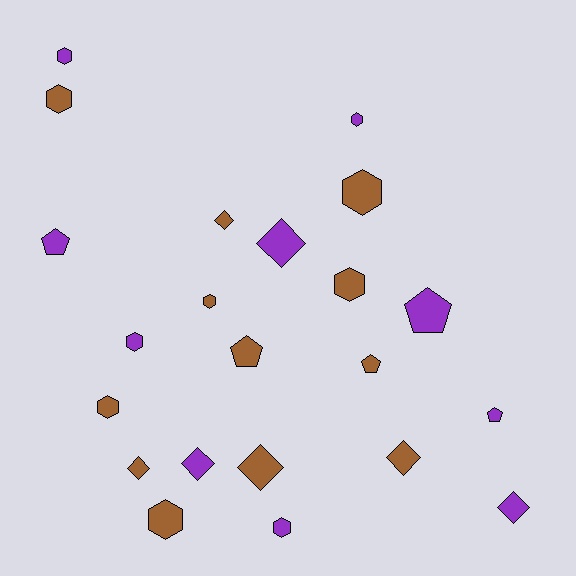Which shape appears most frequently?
Hexagon, with 10 objects.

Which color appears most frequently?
Brown, with 12 objects.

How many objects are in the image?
There are 22 objects.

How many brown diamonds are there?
There are 4 brown diamonds.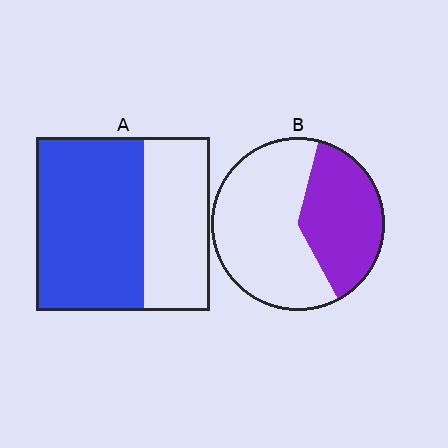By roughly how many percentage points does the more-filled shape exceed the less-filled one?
By roughly 25 percentage points (A over B).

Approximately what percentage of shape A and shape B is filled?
A is approximately 60% and B is approximately 40%.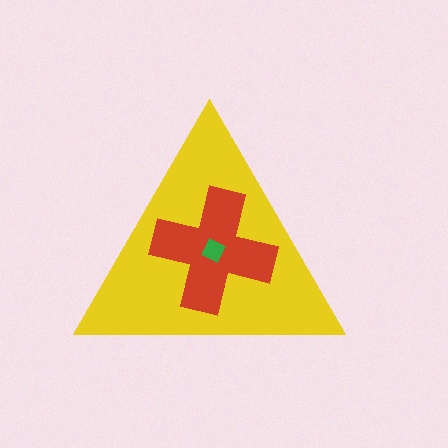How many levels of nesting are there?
3.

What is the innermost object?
The green diamond.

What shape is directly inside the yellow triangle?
The red cross.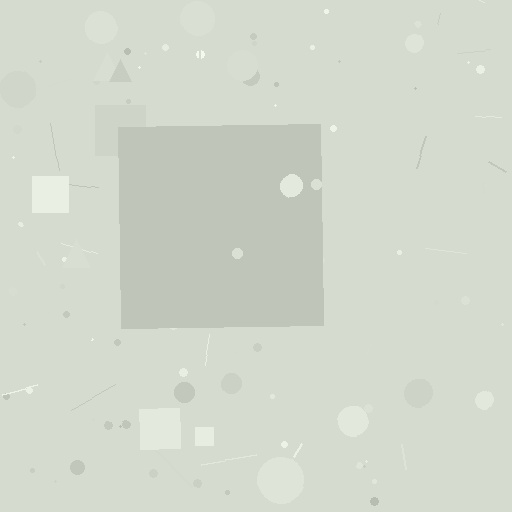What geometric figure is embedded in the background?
A square is embedded in the background.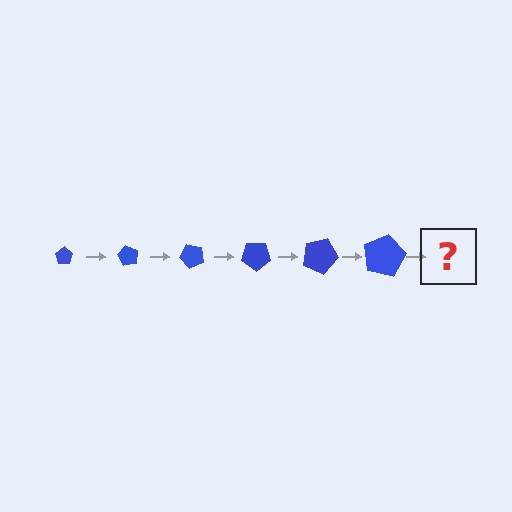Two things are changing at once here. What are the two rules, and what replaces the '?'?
The two rules are that the pentagon grows larger each step and it rotates 60 degrees each step. The '?' should be a pentagon, larger than the previous one and rotated 360 degrees from the start.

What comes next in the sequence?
The next element should be a pentagon, larger than the previous one and rotated 360 degrees from the start.